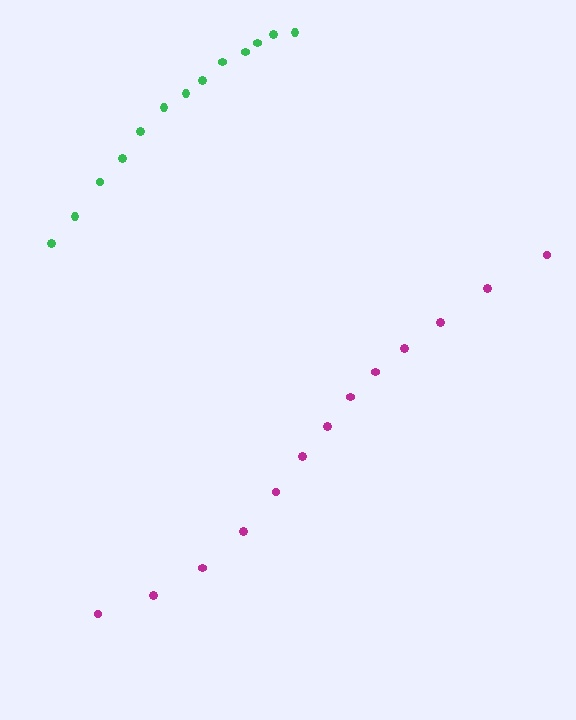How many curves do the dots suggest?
There are 2 distinct paths.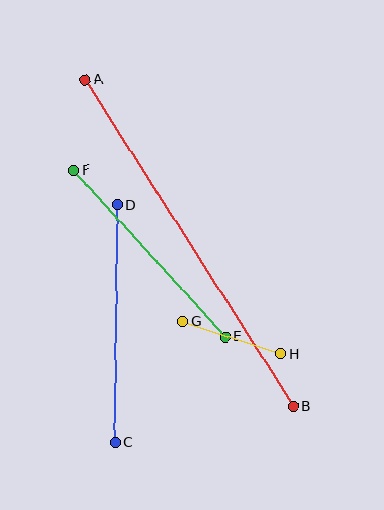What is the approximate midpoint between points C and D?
The midpoint is at approximately (116, 323) pixels.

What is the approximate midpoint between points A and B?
The midpoint is at approximately (189, 243) pixels.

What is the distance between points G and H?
The distance is approximately 104 pixels.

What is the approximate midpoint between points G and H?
The midpoint is at approximately (232, 337) pixels.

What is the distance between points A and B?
The distance is approximately 387 pixels.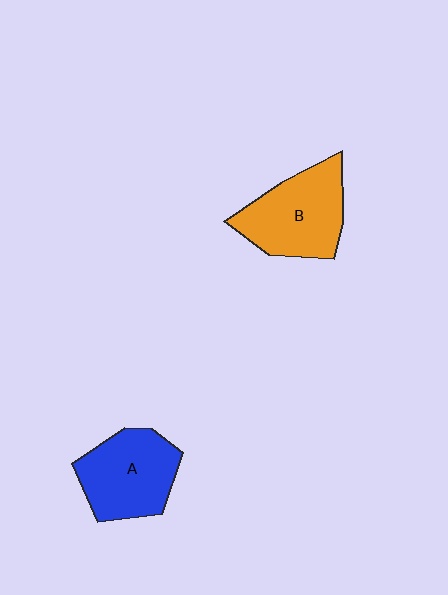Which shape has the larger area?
Shape B (orange).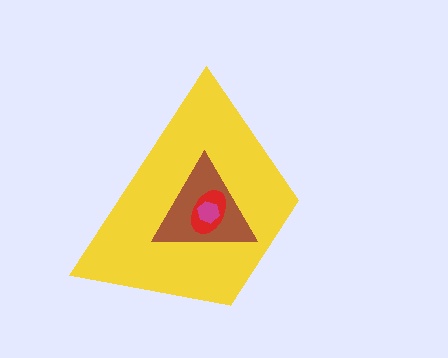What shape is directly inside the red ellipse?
The magenta hexagon.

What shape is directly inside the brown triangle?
The red ellipse.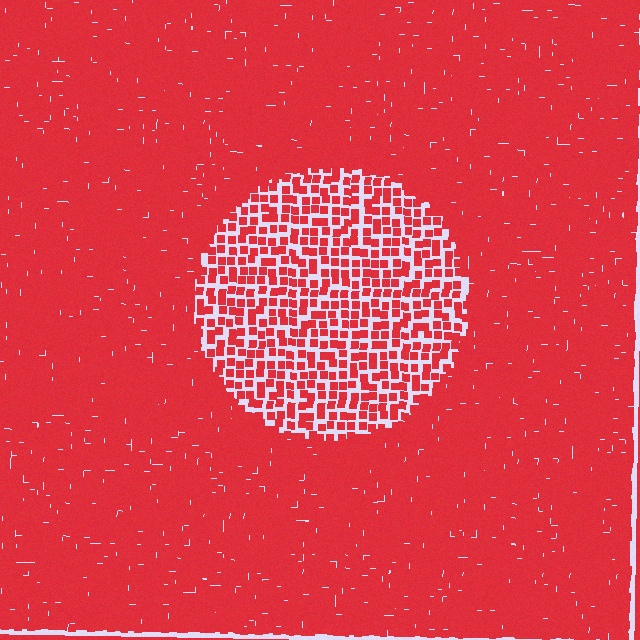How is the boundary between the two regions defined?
The boundary is defined by a change in element density (approximately 2.4x ratio). All elements are the same color, size, and shape.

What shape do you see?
I see a circle.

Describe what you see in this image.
The image contains small red elements arranged at two different densities. A circle-shaped region is visible where the elements are less densely packed than the surrounding area.